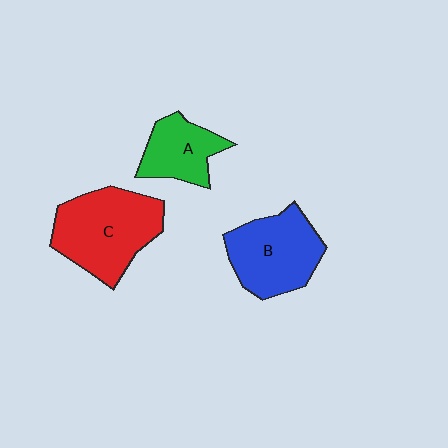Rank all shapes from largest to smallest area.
From largest to smallest: C (red), B (blue), A (green).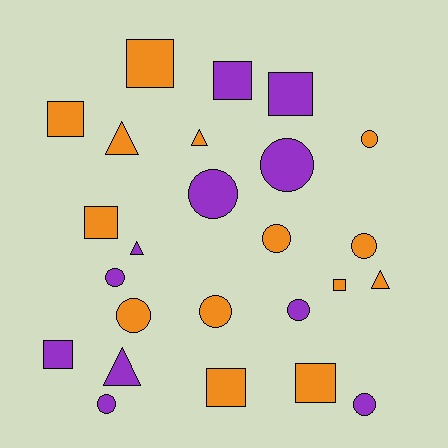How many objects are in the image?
There are 25 objects.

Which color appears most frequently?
Orange, with 14 objects.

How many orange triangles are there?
There are 3 orange triangles.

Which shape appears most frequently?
Circle, with 11 objects.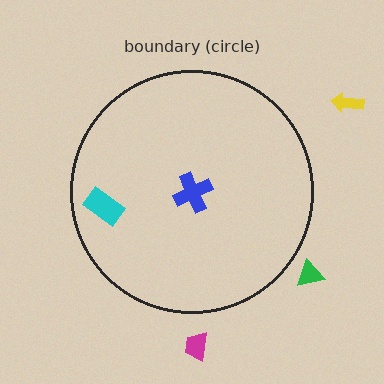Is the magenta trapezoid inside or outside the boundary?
Outside.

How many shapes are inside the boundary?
2 inside, 3 outside.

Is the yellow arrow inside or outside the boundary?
Outside.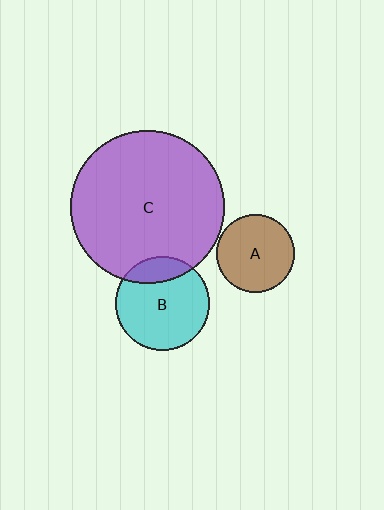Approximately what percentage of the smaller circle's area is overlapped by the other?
Approximately 20%.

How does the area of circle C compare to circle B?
Approximately 2.7 times.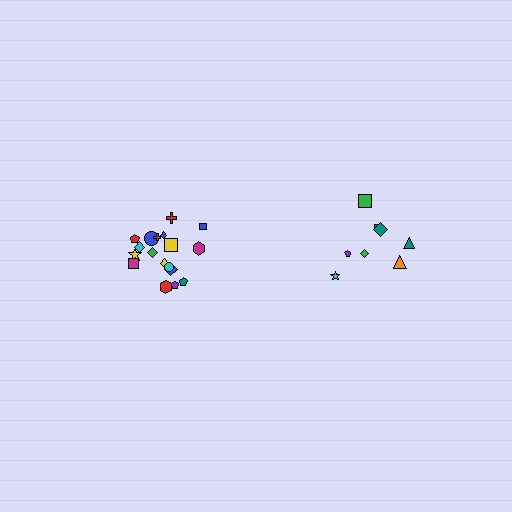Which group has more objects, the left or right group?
The left group.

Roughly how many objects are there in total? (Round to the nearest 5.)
Roughly 25 objects in total.